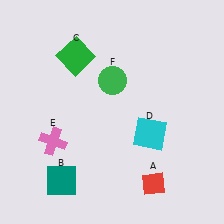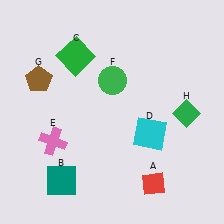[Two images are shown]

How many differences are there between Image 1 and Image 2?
There are 2 differences between the two images.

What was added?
A brown pentagon (G), a green diamond (H) were added in Image 2.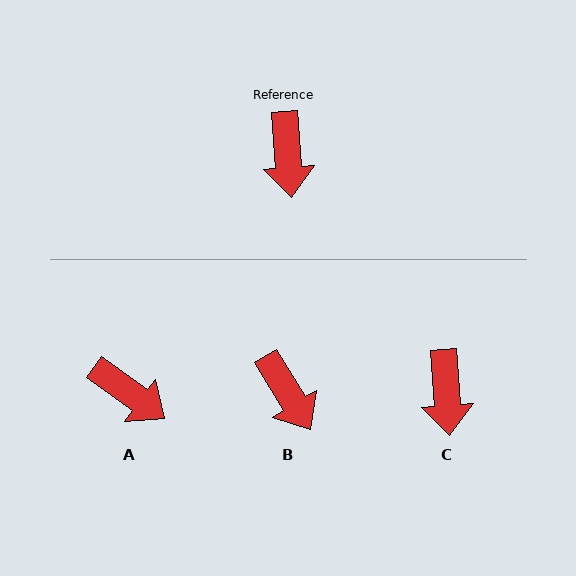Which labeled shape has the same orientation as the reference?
C.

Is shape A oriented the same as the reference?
No, it is off by about 50 degrees.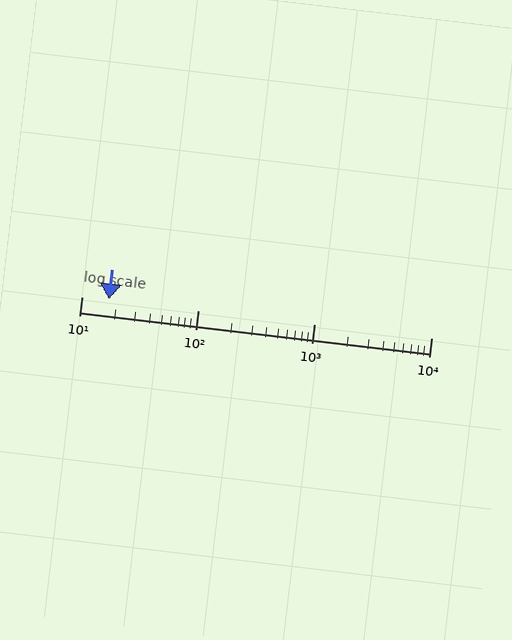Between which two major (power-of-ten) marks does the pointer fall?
The pointer is between 10 and 100.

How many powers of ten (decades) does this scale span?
The scale spans 3 decades, from 10 to 10000.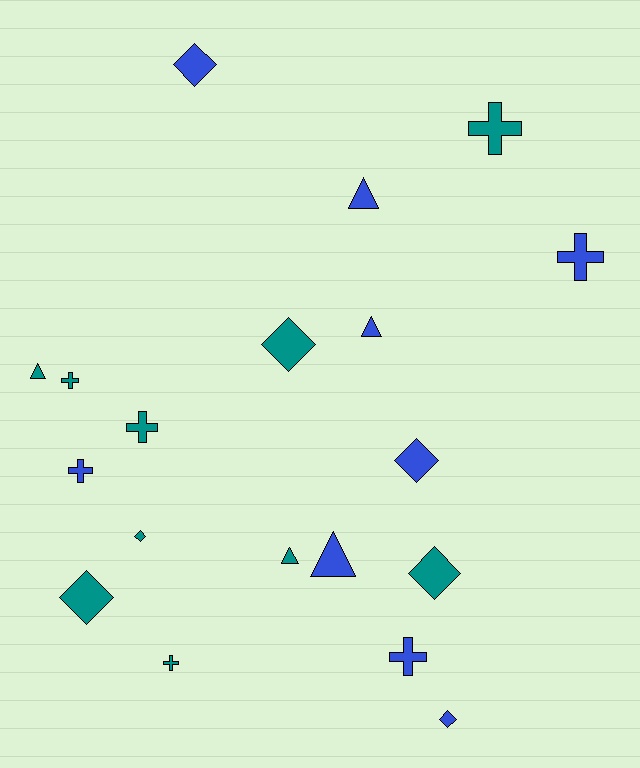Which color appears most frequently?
Teal, with 10 objects.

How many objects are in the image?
There are 19 objects.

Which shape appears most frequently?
Cross, with 7 objects.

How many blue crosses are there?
There are 3 blue crosses.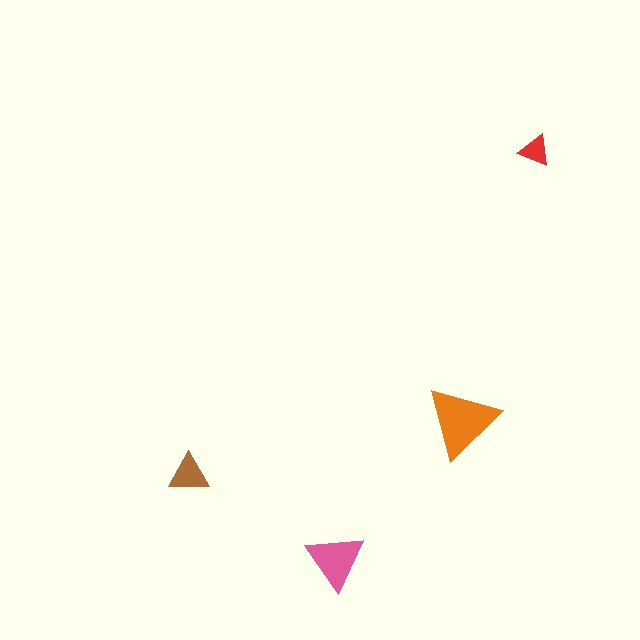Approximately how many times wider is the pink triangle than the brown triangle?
About 1.5 times wider.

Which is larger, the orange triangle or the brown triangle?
The orange one.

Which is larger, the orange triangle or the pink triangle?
The orange one.